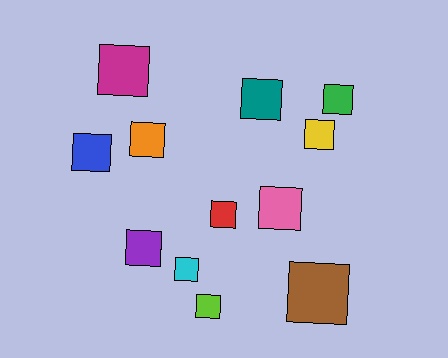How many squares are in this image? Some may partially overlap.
There are 12 squares.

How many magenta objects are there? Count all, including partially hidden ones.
There is 1 magenta object.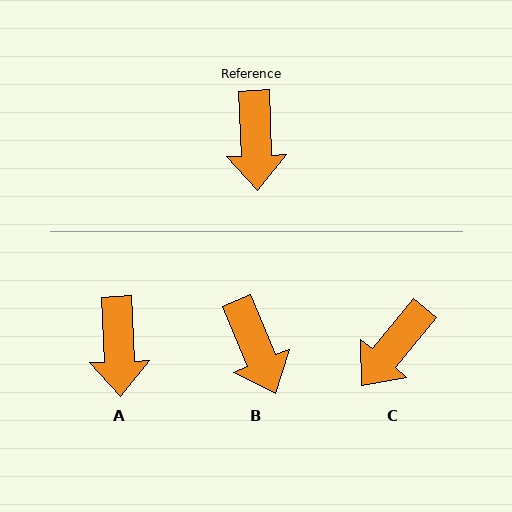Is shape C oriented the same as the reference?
No, it is off by about 42 degrees.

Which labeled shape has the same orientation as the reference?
A.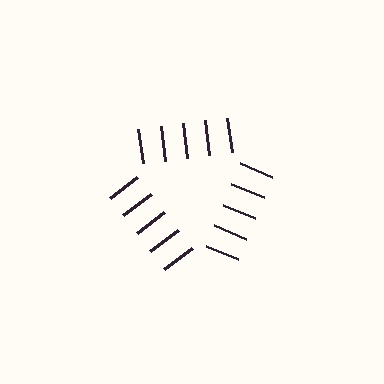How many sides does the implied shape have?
3 sides — the line-ends trace a triangle.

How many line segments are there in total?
15 — 5 along each of the 3 edges.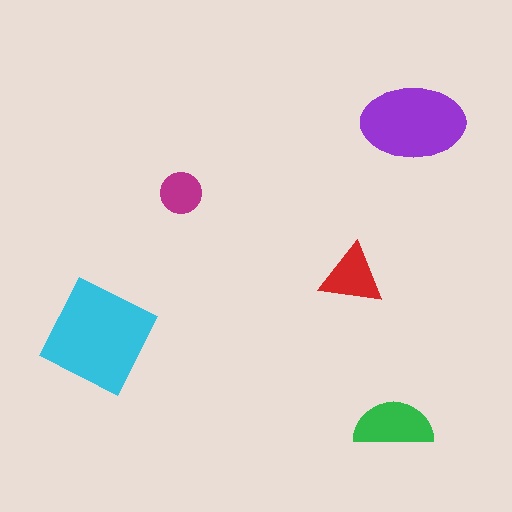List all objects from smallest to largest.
The magenta circle, the red triangle, the green semicircle, the purple ellipse, the cyan diamond.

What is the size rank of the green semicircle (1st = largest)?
3rd.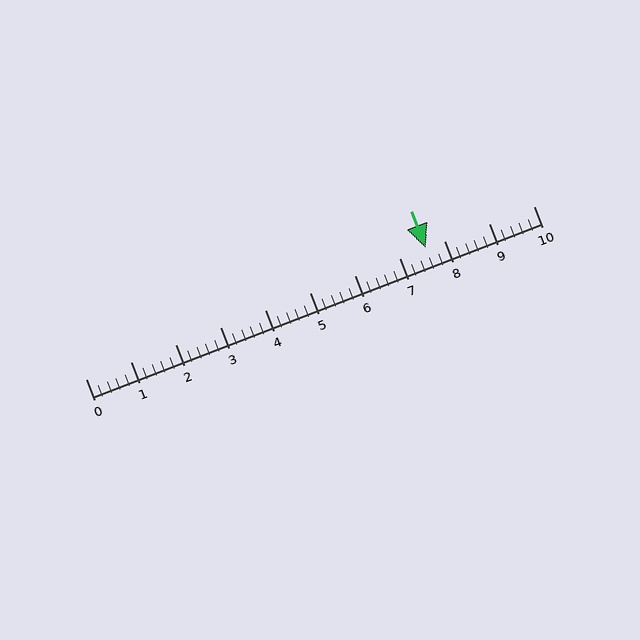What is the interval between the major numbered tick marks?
The major tick marks are spaced 1 units apart.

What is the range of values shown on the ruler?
The ruler shows values from 0 to 10.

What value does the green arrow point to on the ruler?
The green arrow points to approximately 7.6.